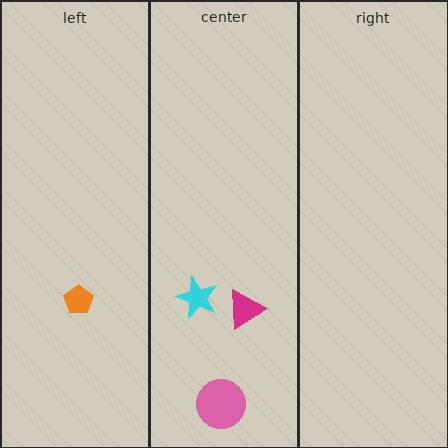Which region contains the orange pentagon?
The left region.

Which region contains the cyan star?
The center region.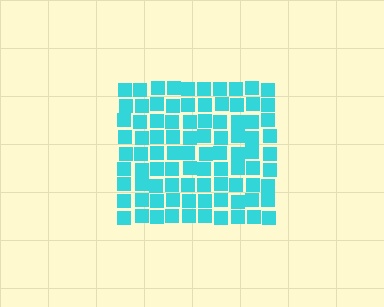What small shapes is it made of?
It is made of small squares.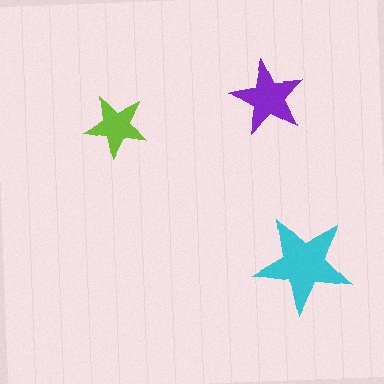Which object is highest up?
The purple star is topmost.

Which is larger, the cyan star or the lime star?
The cyan one.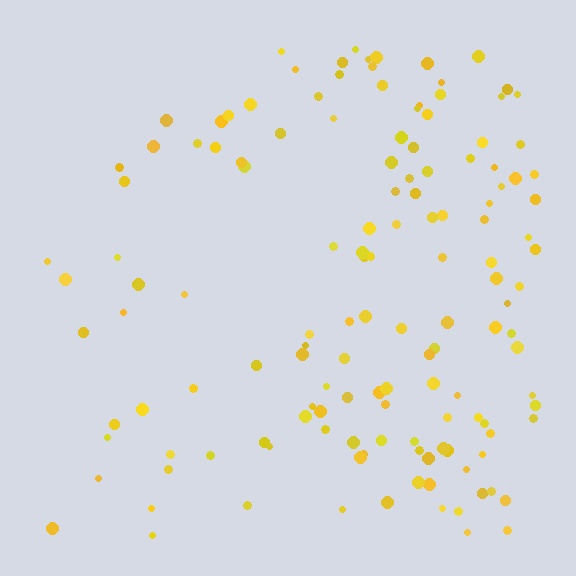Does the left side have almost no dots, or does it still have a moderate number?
Still a moderate number, just noticeably fewer than the right.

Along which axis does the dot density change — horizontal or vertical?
Horizontal.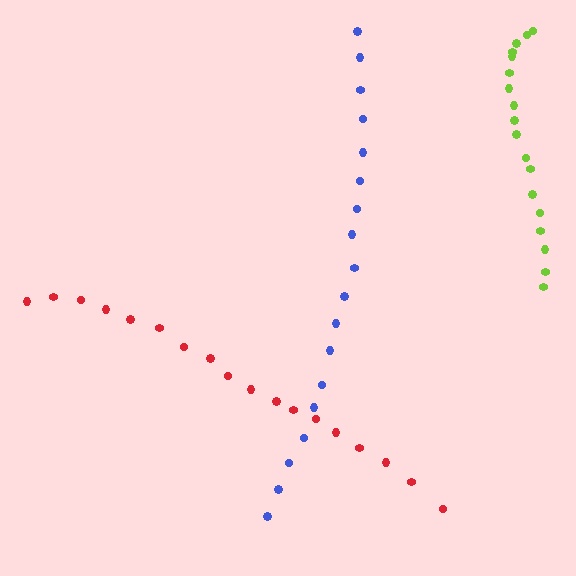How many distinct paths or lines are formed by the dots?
There are 3 distinct paths.